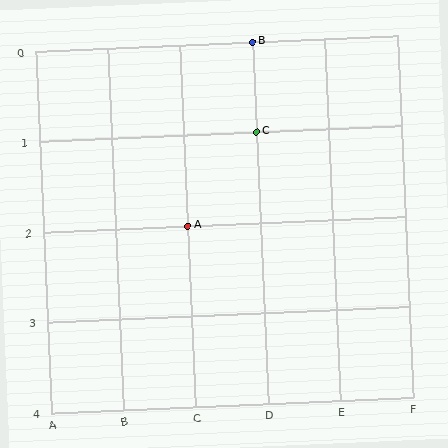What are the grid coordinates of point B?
Point B is at grid coordinates (D, 0).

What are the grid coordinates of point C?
Point C is at grid coordinates (D, 1).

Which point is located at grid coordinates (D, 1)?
Point C is at (D, 1).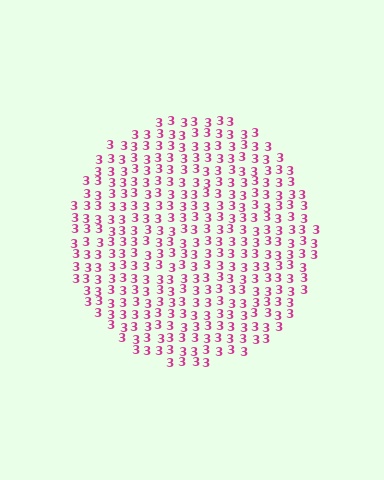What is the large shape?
The large shape is a circle.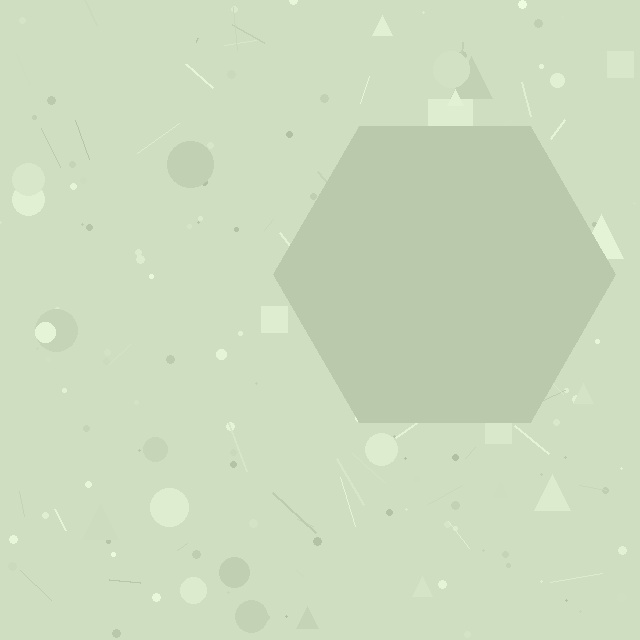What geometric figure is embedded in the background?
A hexagon is embedded in the background.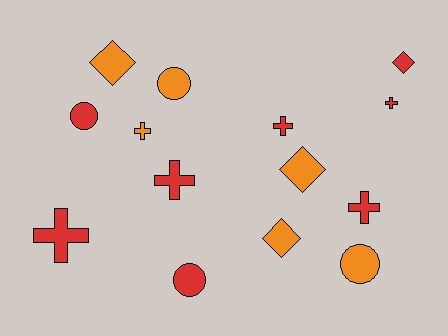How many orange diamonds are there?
There are 3 orange diamonds.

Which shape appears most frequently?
Cross, with 6 objects.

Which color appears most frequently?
Red, with 8 objects.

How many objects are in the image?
There are 14 objects.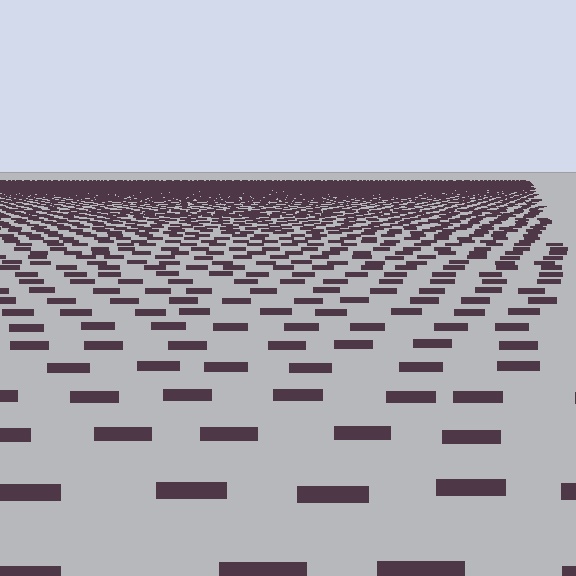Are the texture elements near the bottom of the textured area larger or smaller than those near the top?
Larger. Near the bottom, elements are closer to the viewer and appear at a bigger on-screen size.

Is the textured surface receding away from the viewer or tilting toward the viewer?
The surface is receding away from the viewer. Texture elements get smaller and denser toward the top.